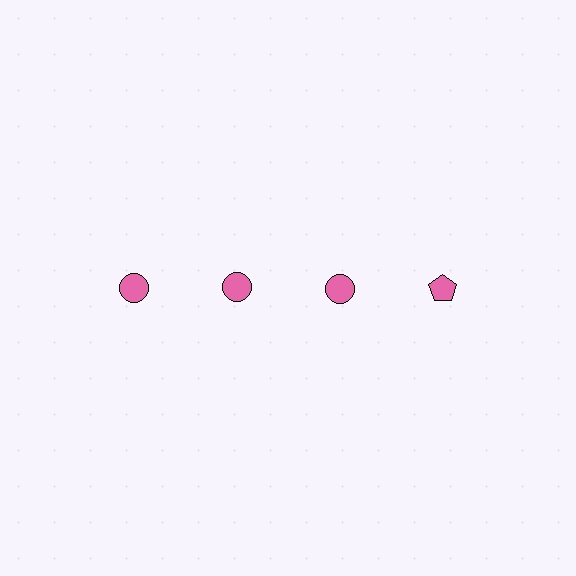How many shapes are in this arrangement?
There are 4 shapes arranged in a grid pattern.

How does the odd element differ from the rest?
It has a different shape: pentagon instead of circle.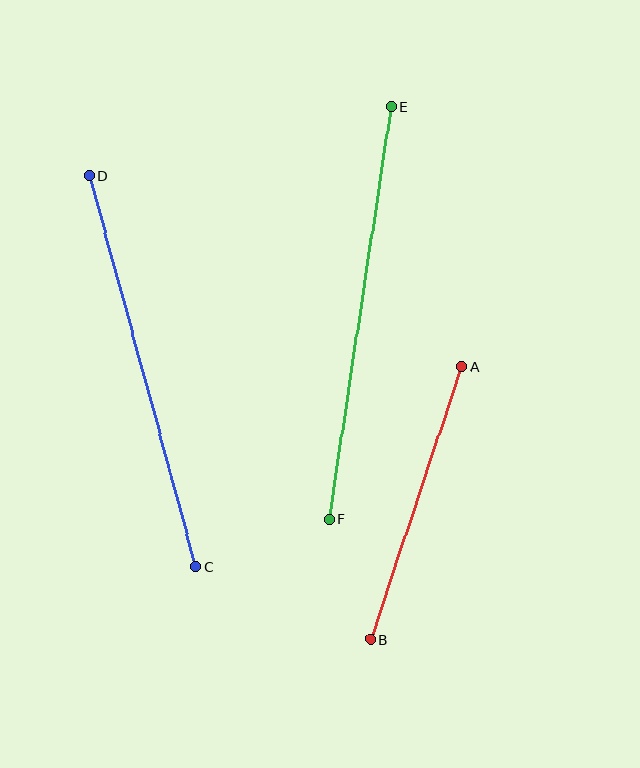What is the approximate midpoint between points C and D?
The midpoint is at approximately (143, 371) pixels.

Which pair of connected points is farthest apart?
Points E and F are farthest apart.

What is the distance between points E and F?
The distance is approximately 418 pixels.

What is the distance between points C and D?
The distance is approximately 405 pixels.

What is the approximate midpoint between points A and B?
The midpoint is at approximately (416, 503) pixels.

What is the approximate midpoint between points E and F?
The midpoint is at approximately (360, 313) pixels.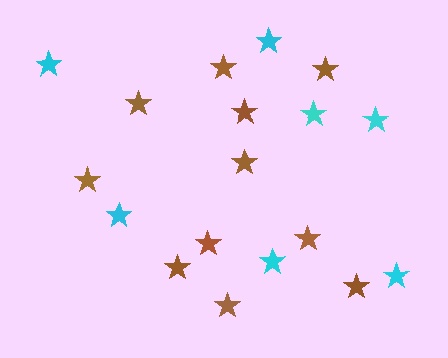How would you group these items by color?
There are 2 groups: one group of cyan stars (7) and one group of brown stars (11).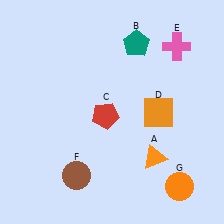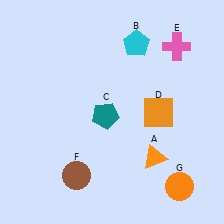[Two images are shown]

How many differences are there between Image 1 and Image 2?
There are 2 differences between the two images.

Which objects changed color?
B changed from teal to cyan. C changed from red to teal.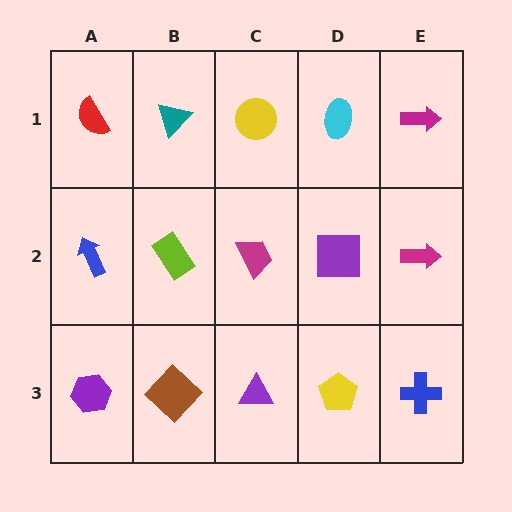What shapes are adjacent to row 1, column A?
A blue arrow (row 2, column A), a teal triangle (row 1, column B).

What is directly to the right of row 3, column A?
A brown diamond.